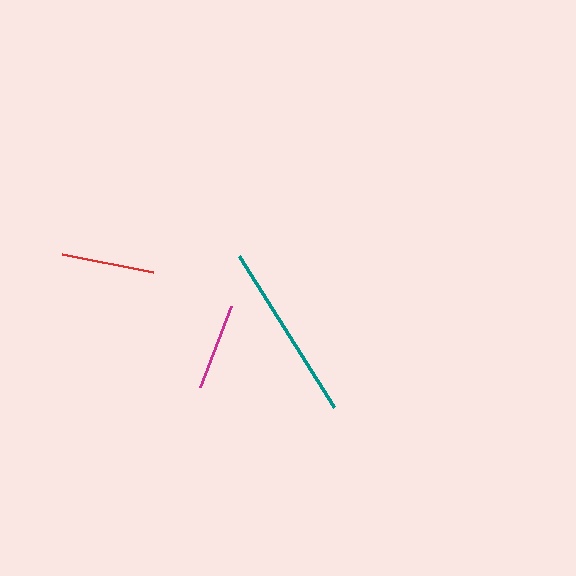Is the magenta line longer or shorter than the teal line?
The teal line is longer than the magenta line.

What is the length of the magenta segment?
The magenta segment is approximately 87 pixels long.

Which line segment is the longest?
The teal line is the longest at approximately 179 pixels.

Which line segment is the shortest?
The magenta line is the shortest at approximately 87 pixels.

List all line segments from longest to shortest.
From longest to shortest: teal, red, magenta.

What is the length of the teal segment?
The teal segment is approximately 179 pixels long.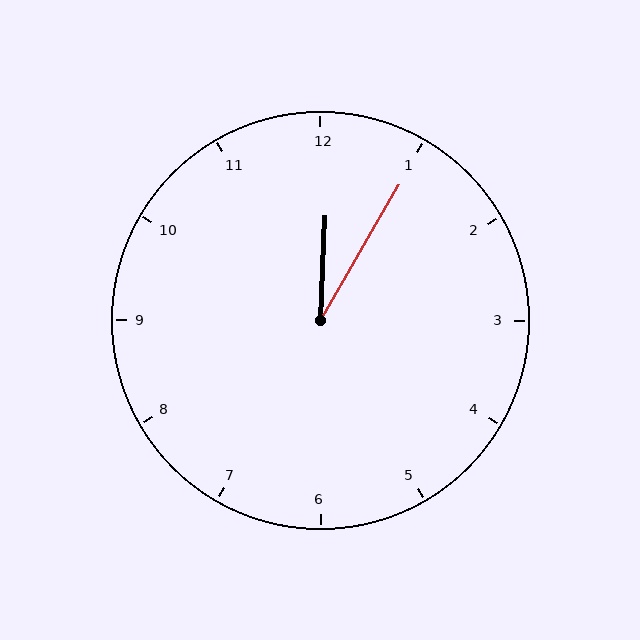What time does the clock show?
12:05.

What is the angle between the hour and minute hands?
Approximately 28 degrees.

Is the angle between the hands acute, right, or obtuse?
It is acute.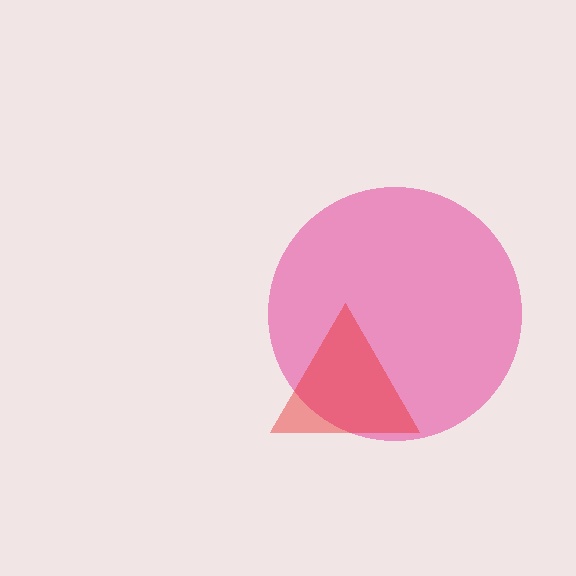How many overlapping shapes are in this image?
There are 2 overlapping shapes in the image.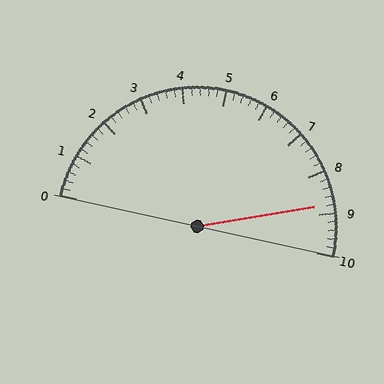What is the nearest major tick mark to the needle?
The nearest major tick mark is 9.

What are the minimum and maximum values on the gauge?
The gauge ranges from 0 to 10.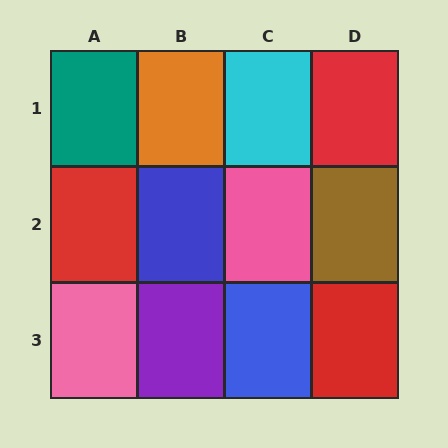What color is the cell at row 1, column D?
Red.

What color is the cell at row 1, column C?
Cyan.